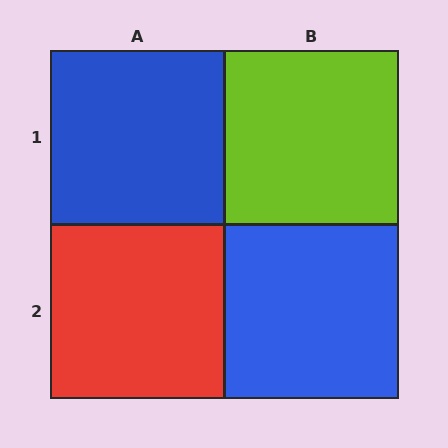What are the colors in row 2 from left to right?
Red, blue.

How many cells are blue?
2 cells are blue.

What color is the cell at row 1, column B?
Lime.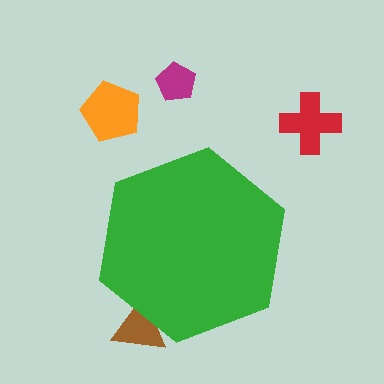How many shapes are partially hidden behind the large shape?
1 shape is partially hidden.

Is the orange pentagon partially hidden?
No, the orange pentagon is fully visible.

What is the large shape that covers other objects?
A green hexagon.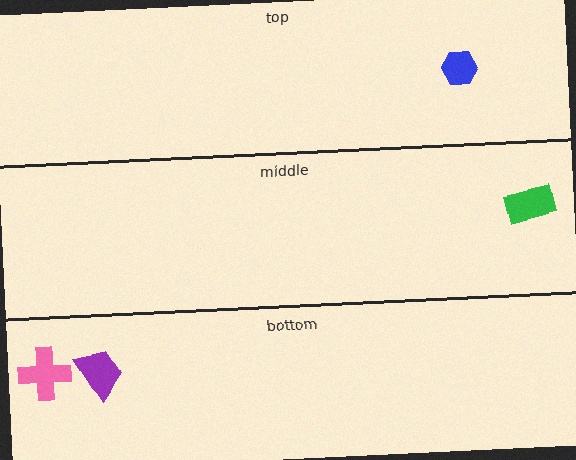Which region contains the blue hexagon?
The top region.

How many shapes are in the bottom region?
2.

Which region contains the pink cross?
The bottom region.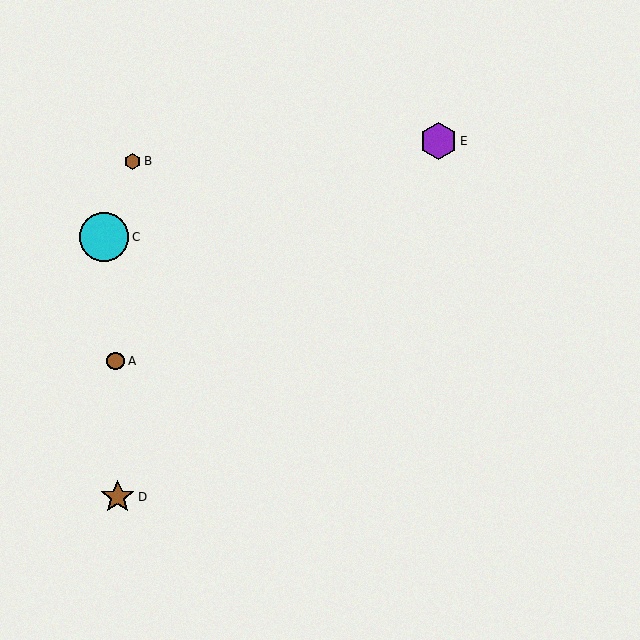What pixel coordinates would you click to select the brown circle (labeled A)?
Click at (116, 361) to select the brown circle A.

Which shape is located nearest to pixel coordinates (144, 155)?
The brown hexagon (labeled B) at (133, 161) is nearest to that location.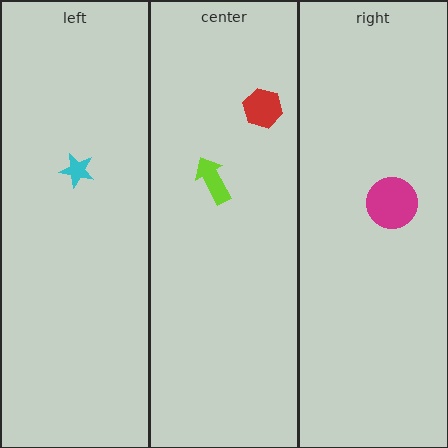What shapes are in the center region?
The lime arrow, the red hexagon.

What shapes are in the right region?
The magenta circle.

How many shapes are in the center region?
2.